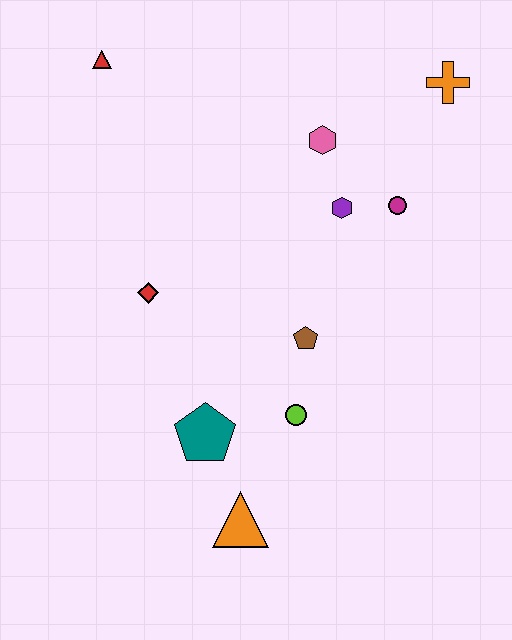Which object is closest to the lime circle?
The brown pentagon is closest to the lime circle.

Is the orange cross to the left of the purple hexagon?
No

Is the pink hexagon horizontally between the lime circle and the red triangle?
No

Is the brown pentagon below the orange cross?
Yes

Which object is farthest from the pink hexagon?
The orange triangle is farthest from the pink hexagon.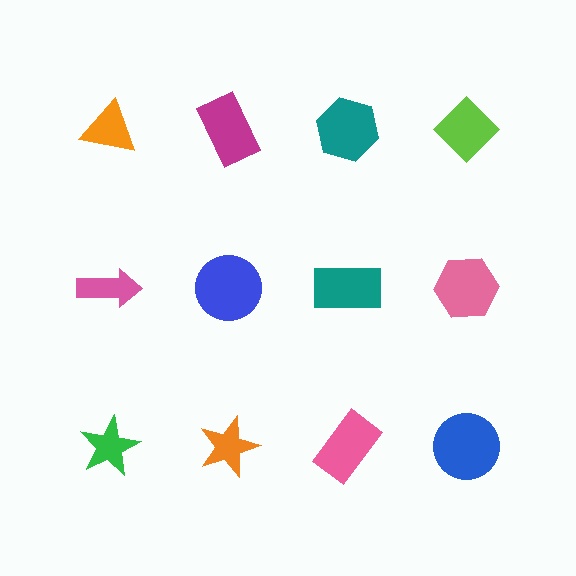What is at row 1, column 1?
An orange triangle.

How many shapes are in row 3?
4 shapes.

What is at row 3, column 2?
An orange star.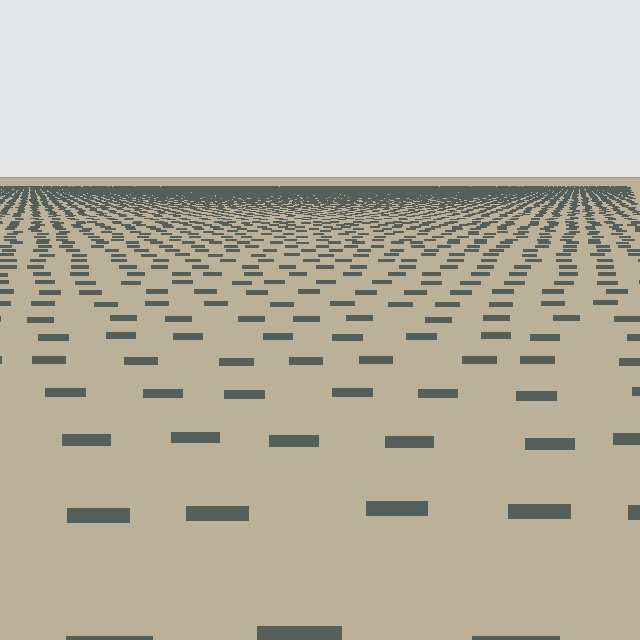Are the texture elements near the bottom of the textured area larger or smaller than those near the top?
Larger. Near the bottom, elements are closer to the viewer and appear at a bigger on-screen size.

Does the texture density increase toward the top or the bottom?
Density increases toward the top.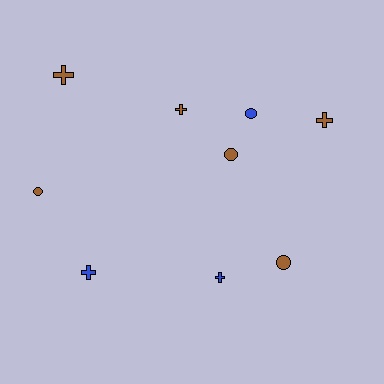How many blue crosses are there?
There are 2 blue crosses.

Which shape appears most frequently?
Cross, with 5 objects.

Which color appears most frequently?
Brown, with 6 objects.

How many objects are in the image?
There are 9 objects.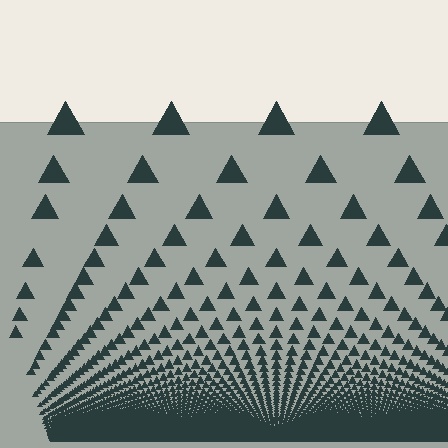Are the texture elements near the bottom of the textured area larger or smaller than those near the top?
Smaller. The gradient is inverted — elements near the bottom are smaller and denser.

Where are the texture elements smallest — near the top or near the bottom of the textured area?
Near the bottom.